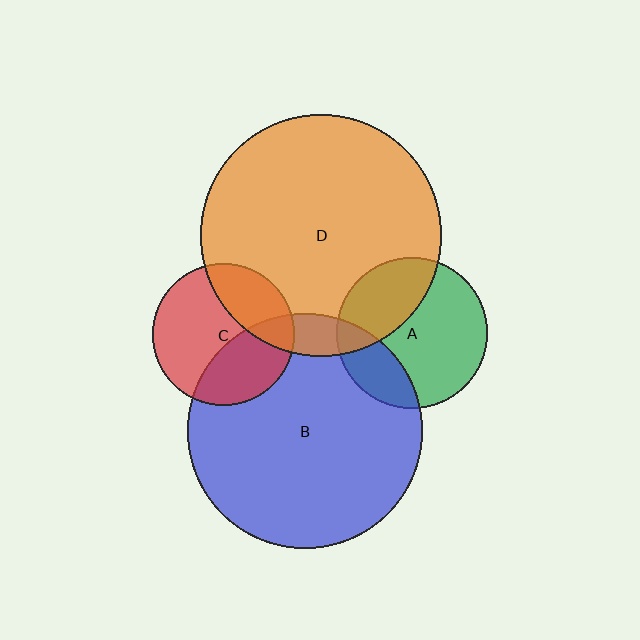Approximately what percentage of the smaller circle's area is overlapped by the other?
Approximately 30%.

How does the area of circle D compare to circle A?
Approximately 2.6 times.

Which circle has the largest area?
Circle D (orange).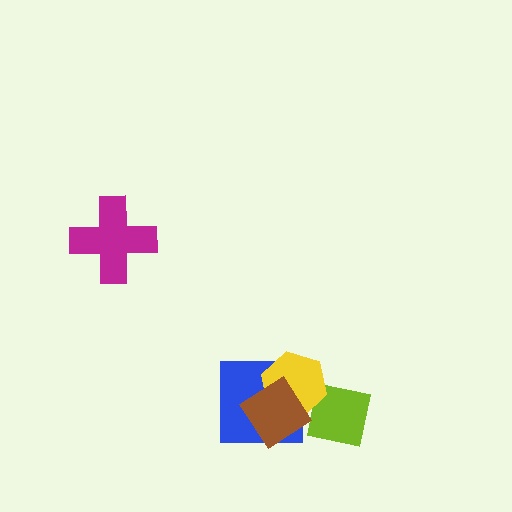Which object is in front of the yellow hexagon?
The brown diamond is in front of the yellow hexagon.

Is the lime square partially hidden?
Yes, it is partially covered by another shape.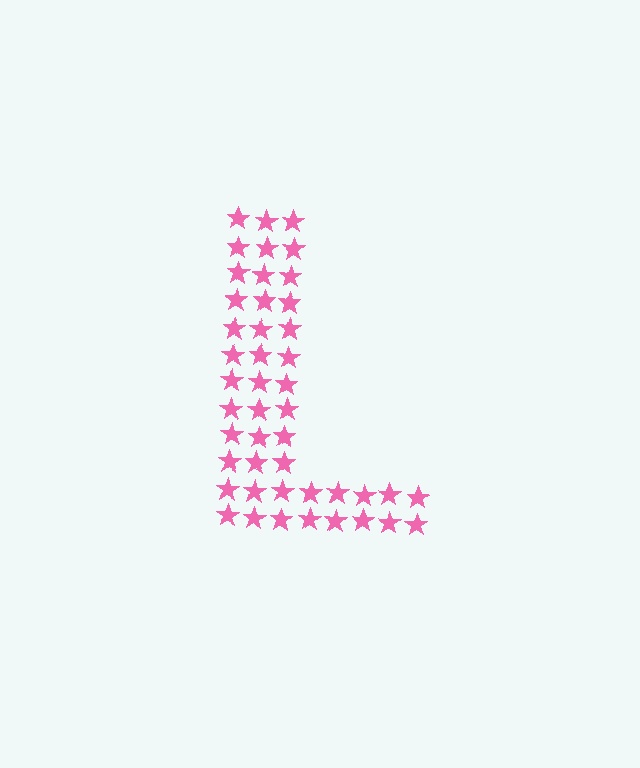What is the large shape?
The large shape is the letter L.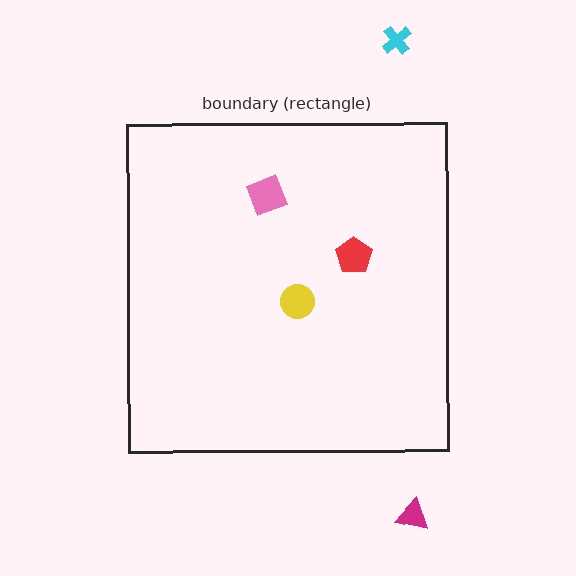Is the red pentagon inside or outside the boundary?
Inside.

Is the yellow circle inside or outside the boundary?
Inside.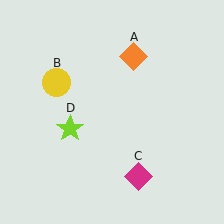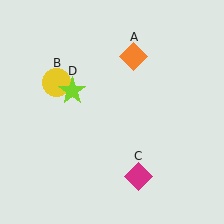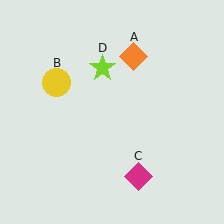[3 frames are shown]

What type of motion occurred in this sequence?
The lime star (object D) rotated clockwise around the center of the scene.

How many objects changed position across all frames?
1 object changed position: lime star (object D).